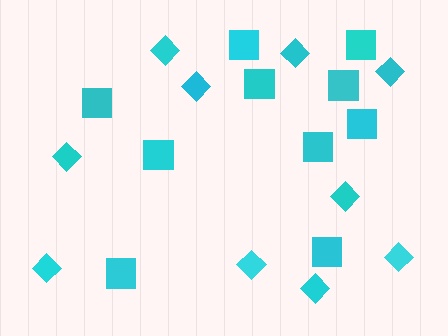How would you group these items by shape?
There are 2 groups: one group of squares (10) and one group of diamonds (10).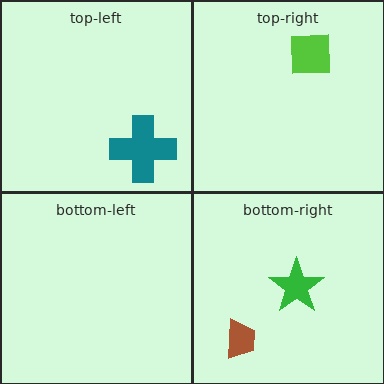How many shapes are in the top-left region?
1.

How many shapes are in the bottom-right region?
2.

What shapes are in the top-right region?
The lime square.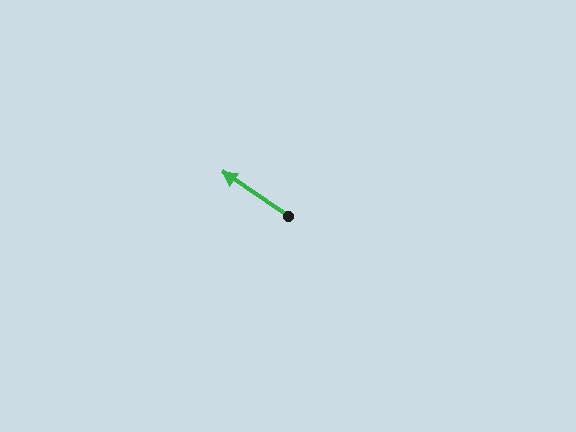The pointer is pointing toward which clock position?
Roughly 10 o'clock.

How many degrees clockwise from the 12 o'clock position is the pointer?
Approximately 304 degrees.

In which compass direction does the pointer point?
Northwest.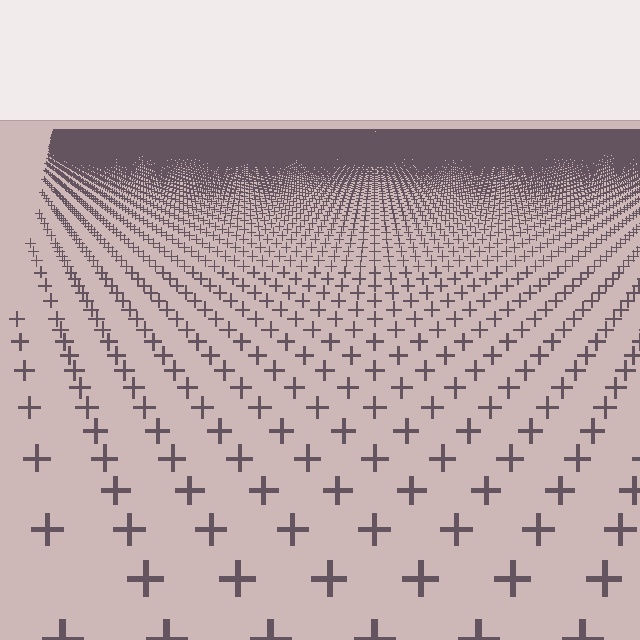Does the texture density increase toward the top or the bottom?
Density increases toward the top.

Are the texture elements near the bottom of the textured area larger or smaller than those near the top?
Larger. Near the bottom, elements are closer to the viewer and appear at a bigger on-screen size.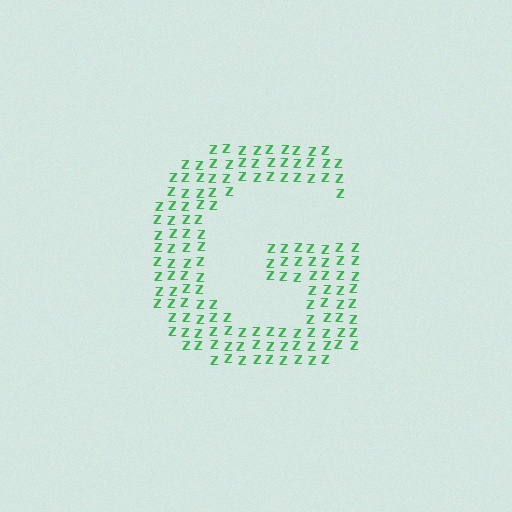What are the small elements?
The small elements are letter Z's.